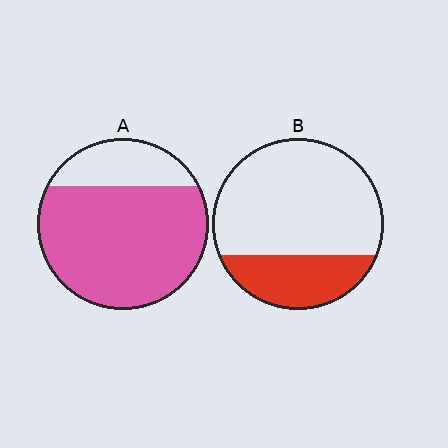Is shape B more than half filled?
No.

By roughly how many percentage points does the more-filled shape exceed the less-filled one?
By roughly 50 percentage points (A over B).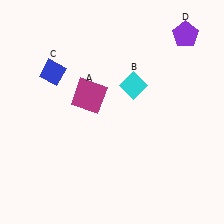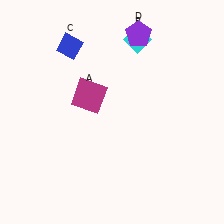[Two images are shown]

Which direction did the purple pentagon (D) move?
The purple pentagon (D) moved left.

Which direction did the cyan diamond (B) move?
The cyan diamond (B) moved up.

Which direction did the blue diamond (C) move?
The blue diamond (C) moved up.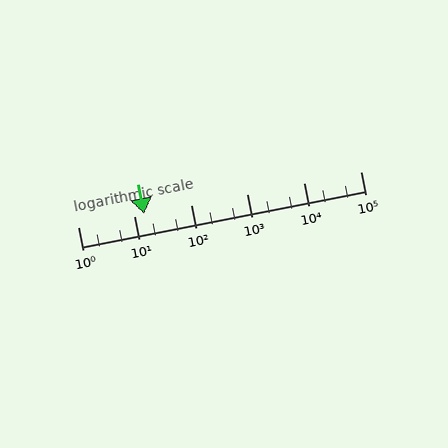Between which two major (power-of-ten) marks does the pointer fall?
The pointer is between 10 and 100.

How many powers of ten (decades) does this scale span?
The scale spans 5 decades, from 1 to 100000.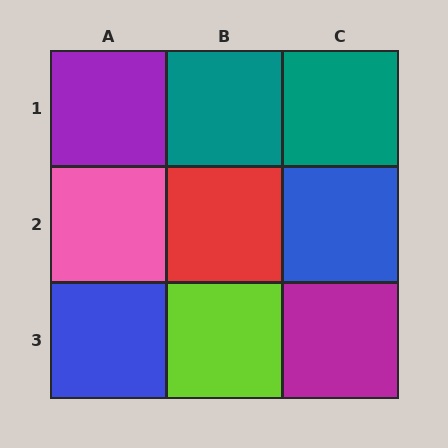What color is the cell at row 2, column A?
Pink.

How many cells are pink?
1 cell is pink.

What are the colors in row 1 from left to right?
Purple, teal, teal.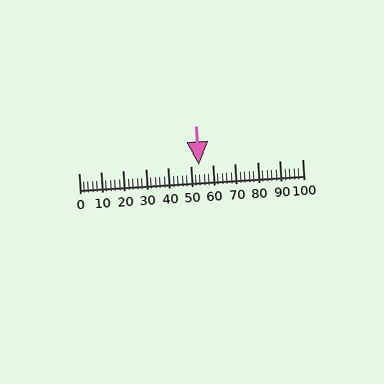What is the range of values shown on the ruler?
The ruler shows values from 0 to 100.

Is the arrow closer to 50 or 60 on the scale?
The arrow is closer to 50.